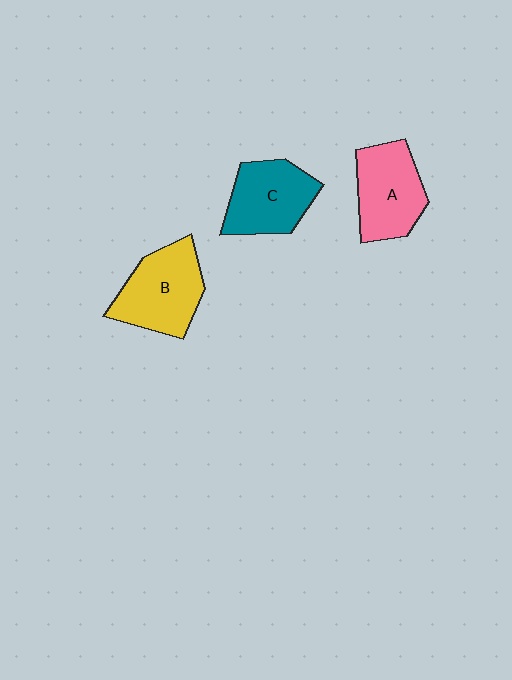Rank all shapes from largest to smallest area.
From largest to smallest: B (yellow), A (pink), C (teal).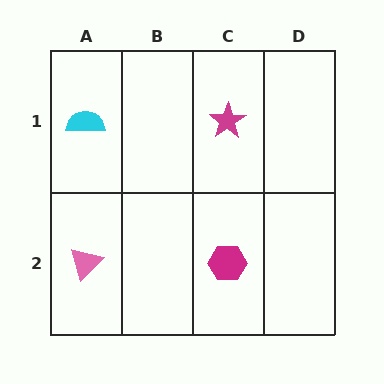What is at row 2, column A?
A pink triangle.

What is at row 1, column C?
A magenta star.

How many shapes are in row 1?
2 shapes.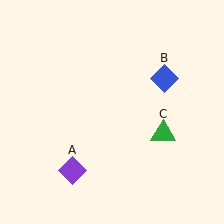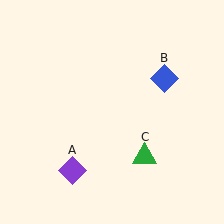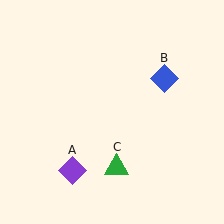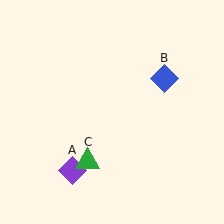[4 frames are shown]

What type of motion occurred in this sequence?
The green triangle (object C) rotated clockwise around the center of the scene.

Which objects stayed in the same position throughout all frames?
Purple diamond (object A) and blue diamond (object B) remained stationary.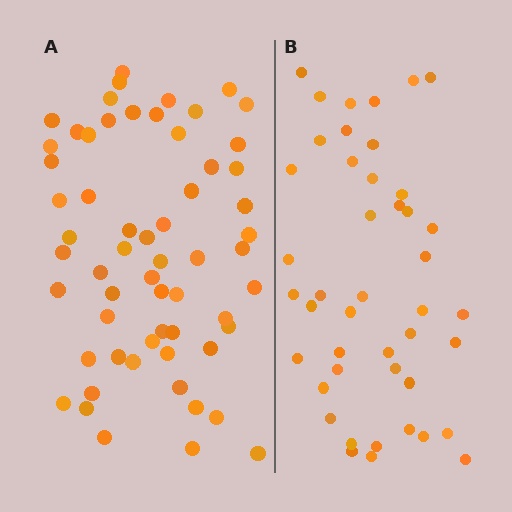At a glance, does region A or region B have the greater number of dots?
Region A (the left region) has more dots.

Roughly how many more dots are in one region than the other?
Region A has approximately 15 more dots than region B.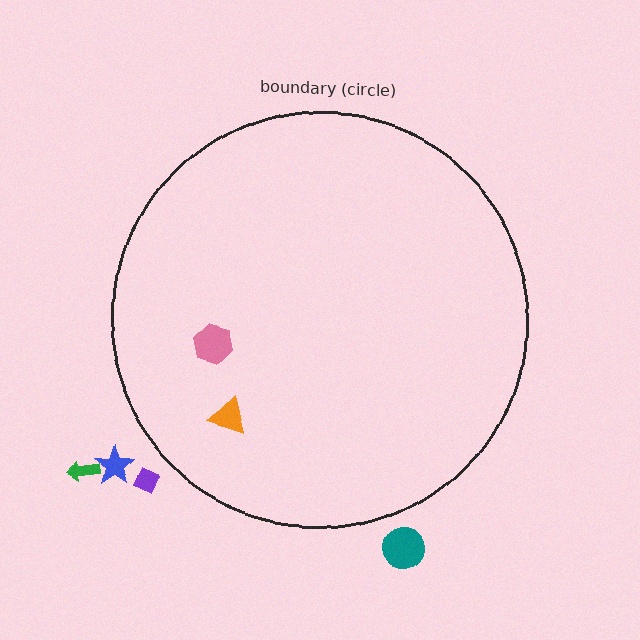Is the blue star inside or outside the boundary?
Outside.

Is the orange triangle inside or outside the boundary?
Inside.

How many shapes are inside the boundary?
2 inside, 4 outside.